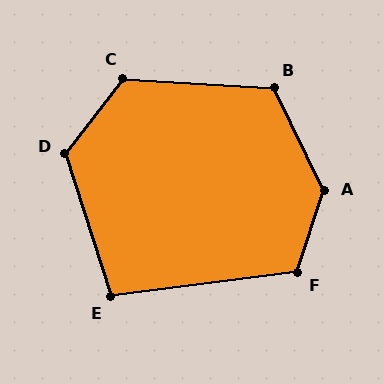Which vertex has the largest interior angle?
A, at approximately 135 degrees.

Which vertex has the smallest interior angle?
E, at approximately 100 degrees.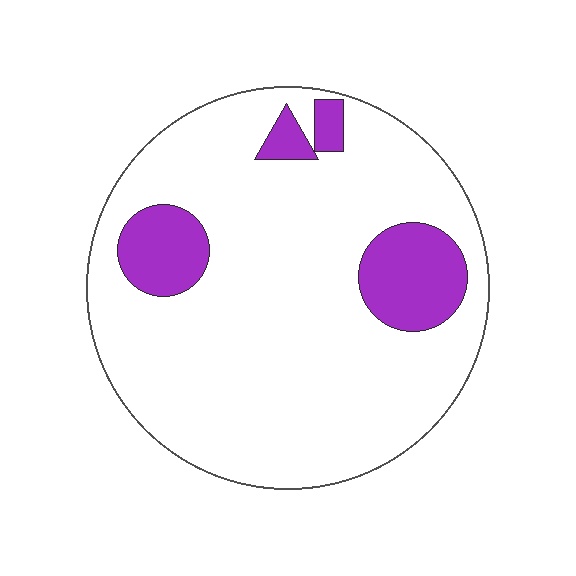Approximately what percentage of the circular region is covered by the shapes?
Approximately 15%.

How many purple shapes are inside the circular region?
4.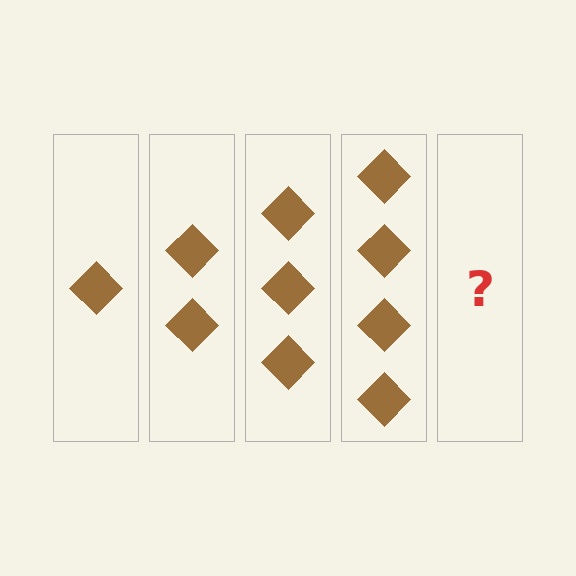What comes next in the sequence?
The next element should be 5 diamonds.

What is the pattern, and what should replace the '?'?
The pattern is that each step adds one more diamond. The '?' should be 5 diamonds.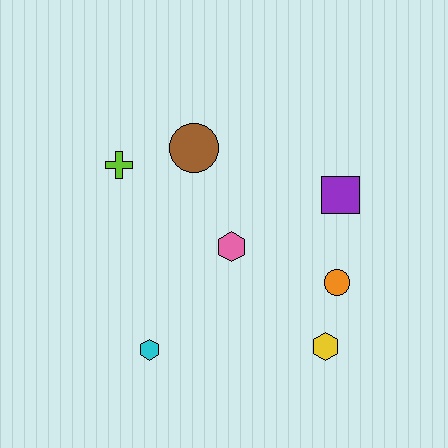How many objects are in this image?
There are 7 objects.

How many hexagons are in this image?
There are 3 hexagons.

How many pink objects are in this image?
There is 1 pink object.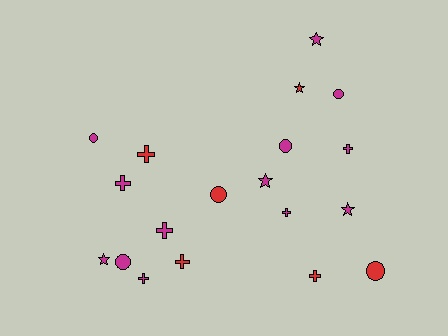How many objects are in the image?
There are 19 objects.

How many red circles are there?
There are 2 red circles.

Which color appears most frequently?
Magenta, with 13 objects.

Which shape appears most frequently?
Cross, with 8 objects.